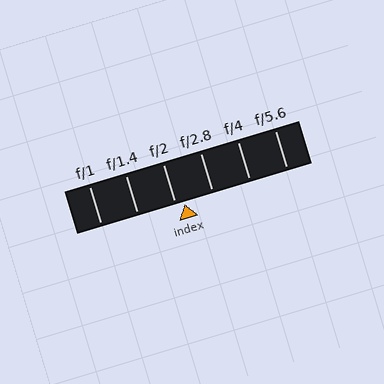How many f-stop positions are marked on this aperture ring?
There are 6 f-stop positions marked.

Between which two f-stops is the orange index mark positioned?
The index mark is between f/2 and f/2.8.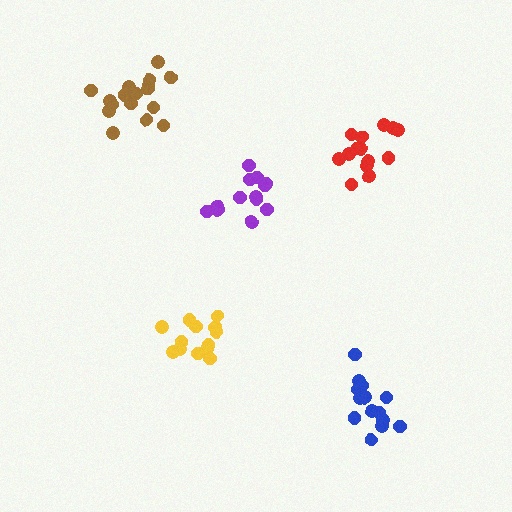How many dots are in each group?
Group 1: 14 dots, Group 2: 14 dots, Group 3: 13 dots, Group 4: 18 dots, Group 5: 13 dots (72 total).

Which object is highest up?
The brown cluster is topmost.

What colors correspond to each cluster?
The clusters are colored: blue, red, purple, brown, yellow.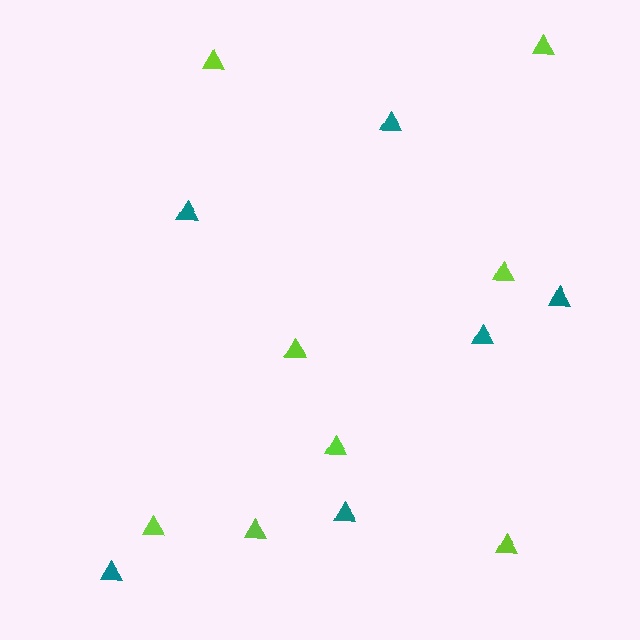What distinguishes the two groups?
There are 2 groups: one group of teal triangles (6) and one group of lime triangles (8).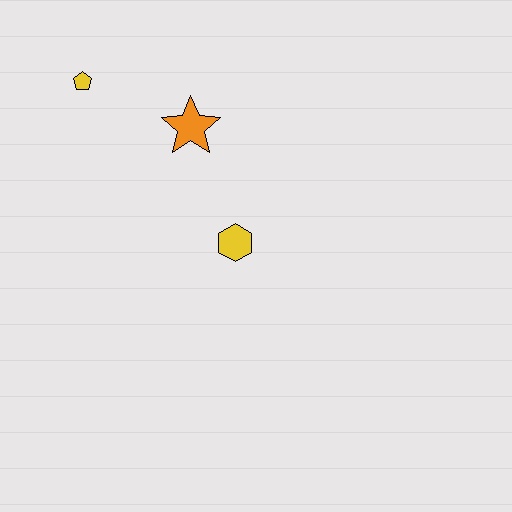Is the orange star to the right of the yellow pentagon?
Yes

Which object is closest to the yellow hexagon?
The orange star is closest to the yellow hexagon.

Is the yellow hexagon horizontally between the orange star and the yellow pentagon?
No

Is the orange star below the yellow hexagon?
No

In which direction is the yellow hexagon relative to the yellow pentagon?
The yellow hexagon is below the yellow pentagon.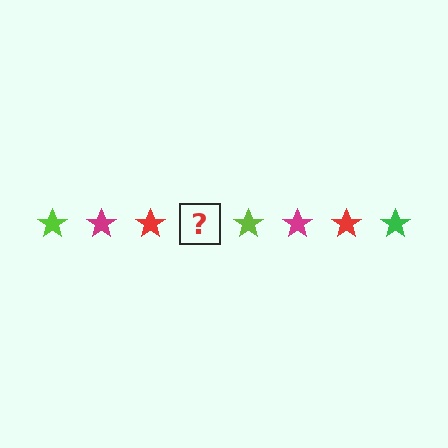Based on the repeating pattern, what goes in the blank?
The blank should be a green star.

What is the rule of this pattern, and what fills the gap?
The rule is that the pattern cycles through lime, magenta, red, green stars. The gap should be filled with a green star.